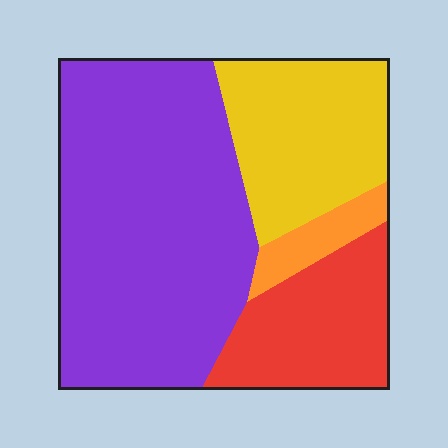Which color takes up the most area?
Purple, at roughly 55%.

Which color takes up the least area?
Orange, at roughly 5%.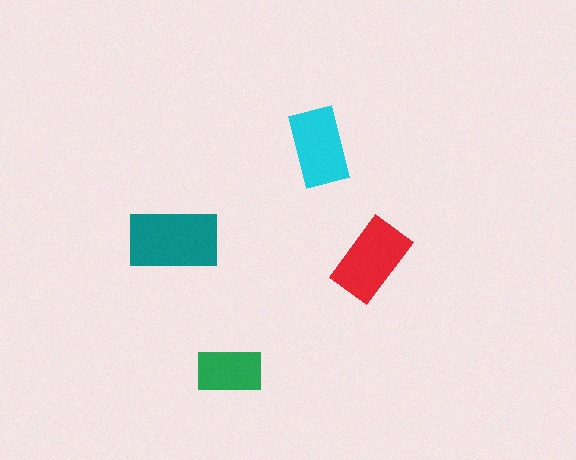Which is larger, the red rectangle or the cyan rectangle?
The red one.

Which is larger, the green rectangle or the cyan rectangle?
The cyan one.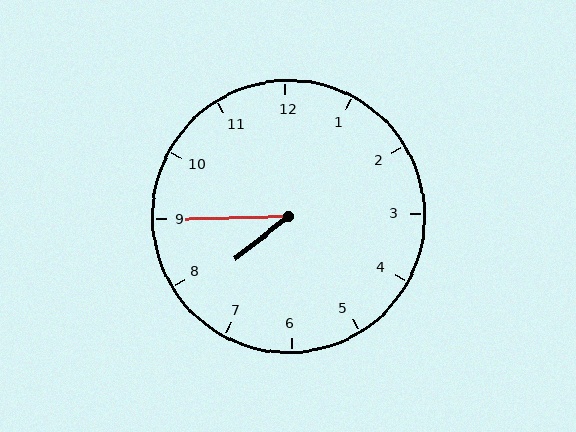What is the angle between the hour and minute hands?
Approximately 38 degrees.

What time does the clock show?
7:45.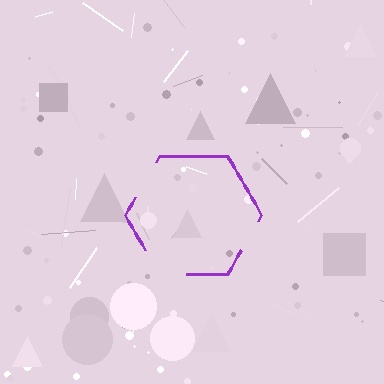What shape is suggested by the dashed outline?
The dashed outline suggests a hexagon.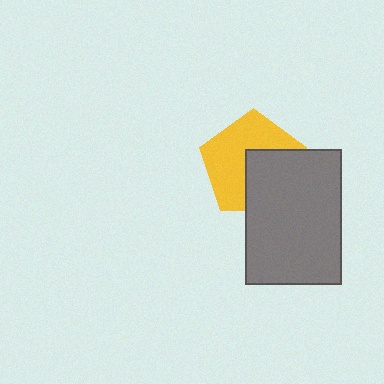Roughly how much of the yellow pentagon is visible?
About half of it is visible (roughly 59%).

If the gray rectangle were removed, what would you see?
You would see the complete yellow pentagon.